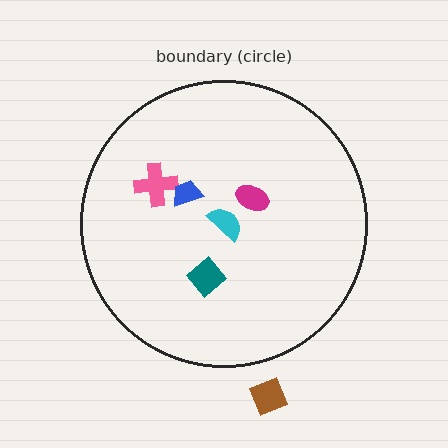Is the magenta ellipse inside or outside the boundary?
Inside.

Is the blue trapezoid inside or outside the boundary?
Inside.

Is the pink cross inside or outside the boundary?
Inside.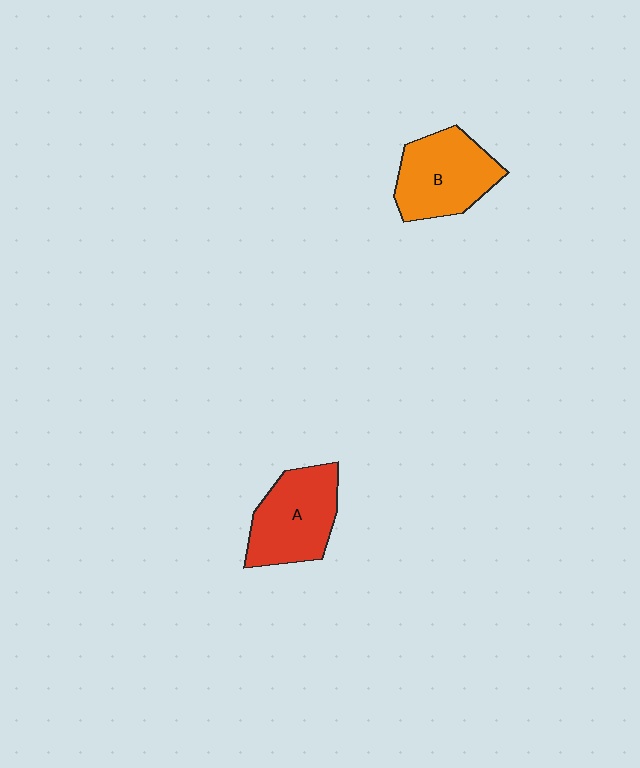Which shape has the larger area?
Shape B (orange).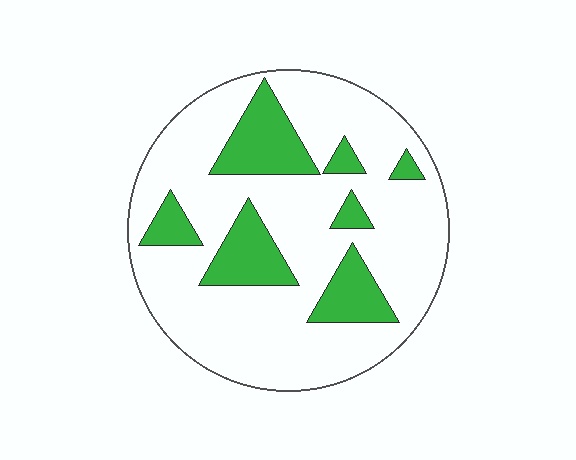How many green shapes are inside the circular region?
7.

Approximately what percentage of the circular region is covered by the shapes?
Approximately 20%.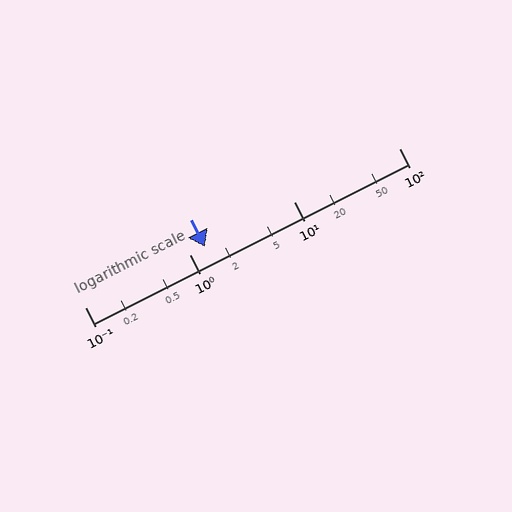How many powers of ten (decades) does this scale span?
The scale spans 3 decades, from 0.1 to 100.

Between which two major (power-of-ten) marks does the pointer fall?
The pointer is between 1 and 10.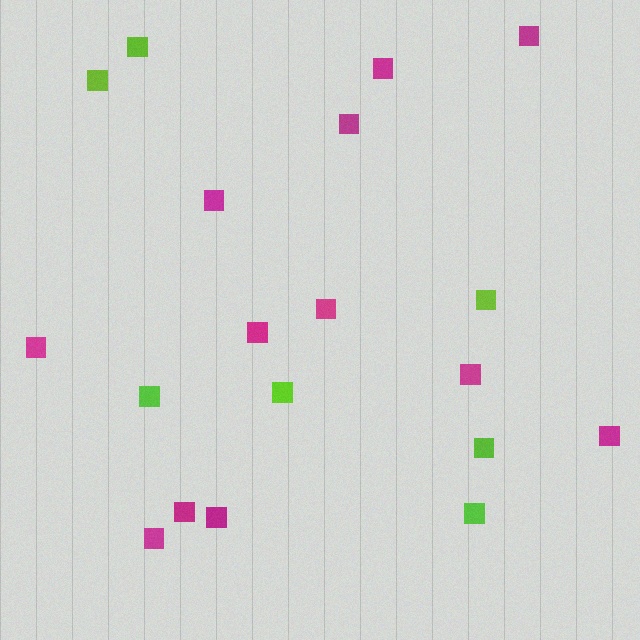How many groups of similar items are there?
There are 2 groups: one group of lime squares (7) and one group of magenta squares (12).